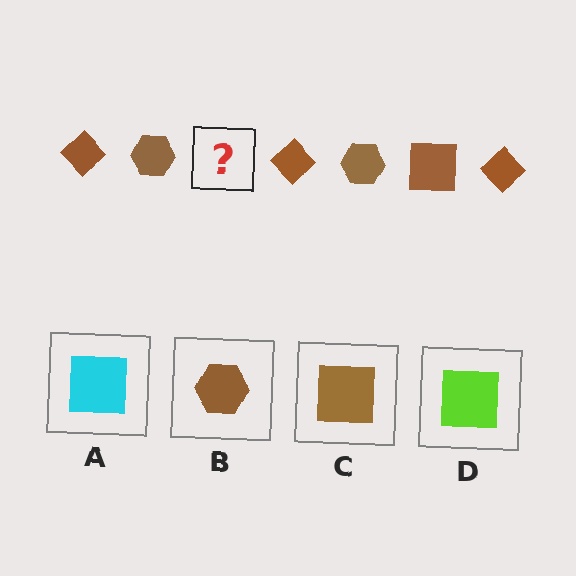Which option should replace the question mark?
Option C.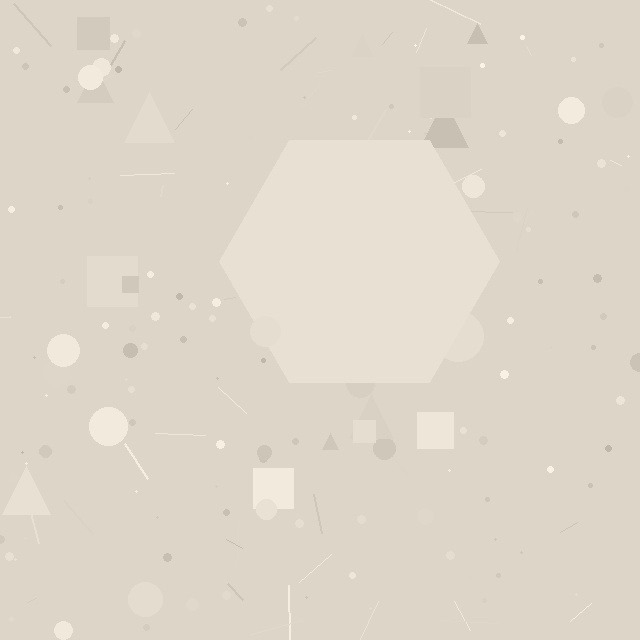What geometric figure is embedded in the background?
A hexagon is embedded in the background.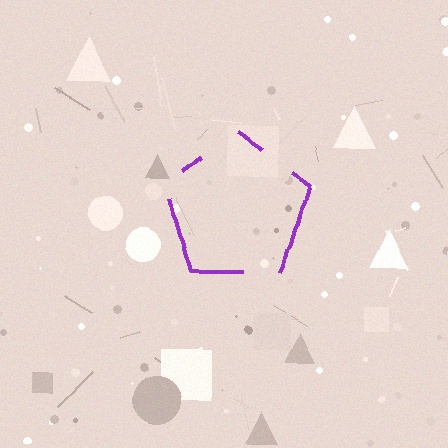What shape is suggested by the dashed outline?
The dashed outline suggests a pentagon.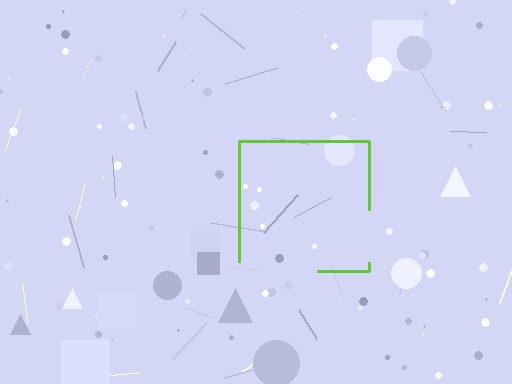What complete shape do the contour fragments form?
The contour fragments form a square.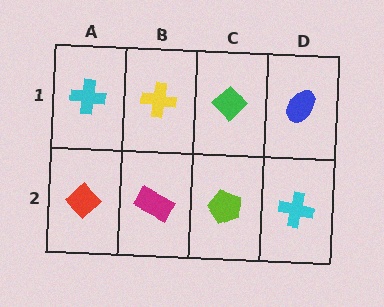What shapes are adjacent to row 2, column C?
A green diamond (row 1, column C), a magenta rectangle (row 2, column B), a cyan cross (row 2, column D).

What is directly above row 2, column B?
A yellow cross.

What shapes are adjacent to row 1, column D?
A cyan cross (row 2, column D), a green diamond (row 1, column C).